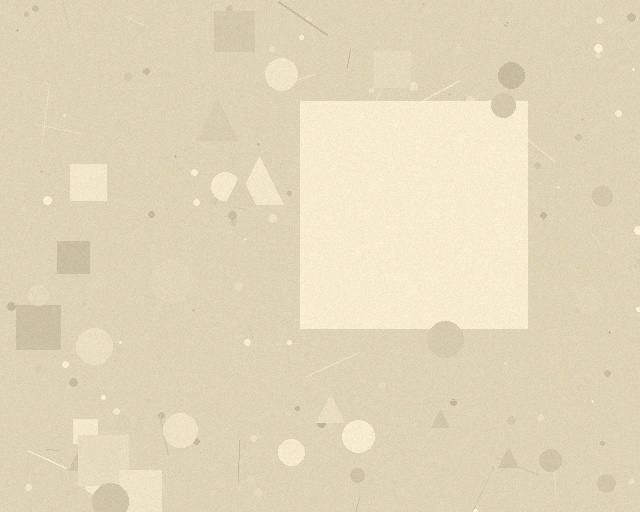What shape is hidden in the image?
A square is hidden in the image.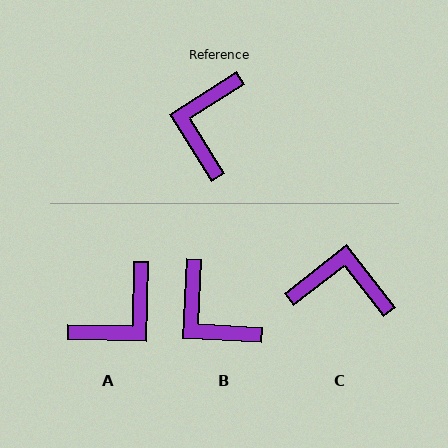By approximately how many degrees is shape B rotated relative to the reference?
Approximately 55 degrees counter-clockwise.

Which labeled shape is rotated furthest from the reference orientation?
A, about 146 degrees away.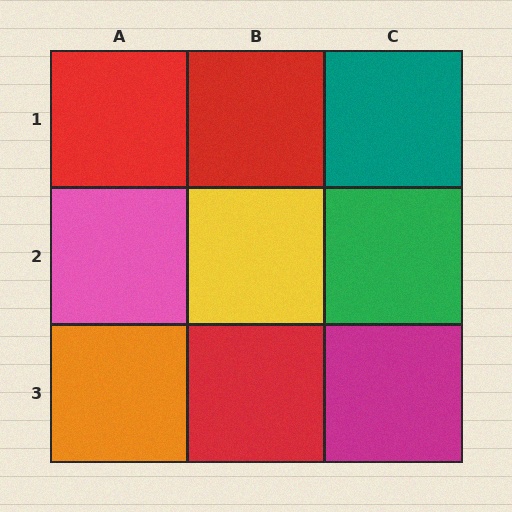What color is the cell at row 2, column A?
Pink.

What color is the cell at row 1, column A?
Red.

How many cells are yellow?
1 cell is yellow.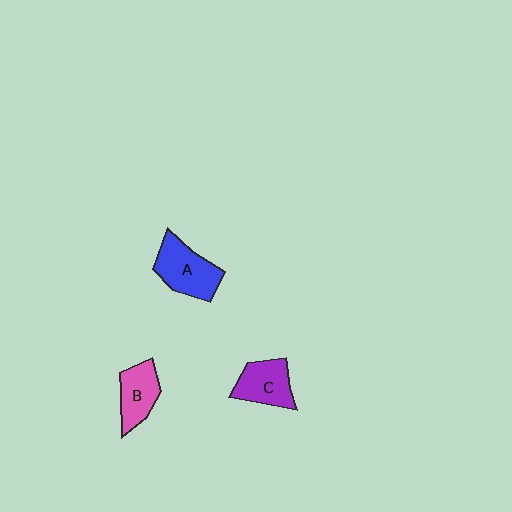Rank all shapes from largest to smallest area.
From largest to smallest: A (blue), C (purple), B (pink).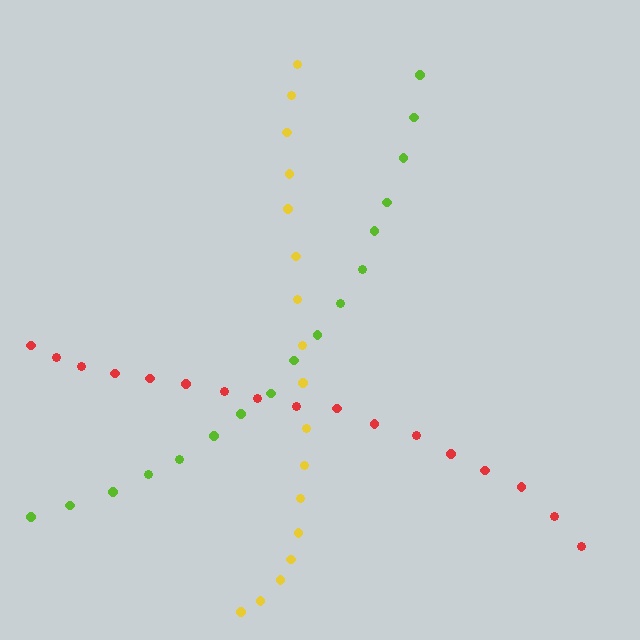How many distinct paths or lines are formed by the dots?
There are 3 distinct paths.